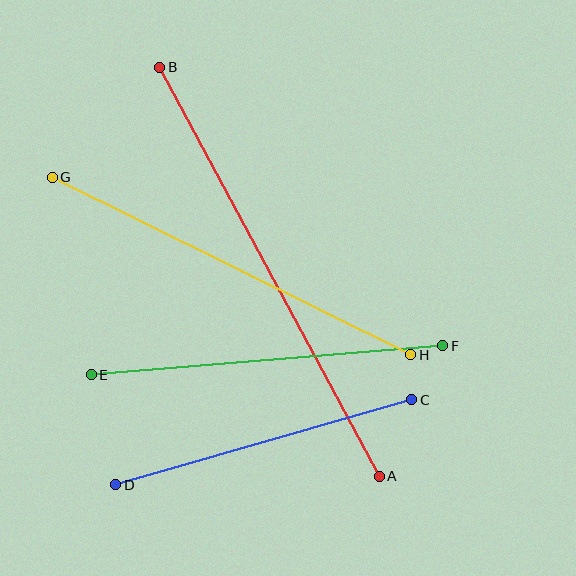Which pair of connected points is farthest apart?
Points A and B are farthest apart.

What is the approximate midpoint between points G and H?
The midpoint is at approximately (231, 266) pixels.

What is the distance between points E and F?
The distance is approximately 353 pixels.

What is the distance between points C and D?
The distance is approximately 308 pixels.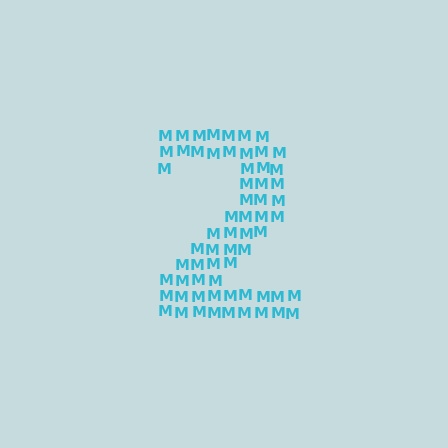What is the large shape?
The large shape is the digit 2.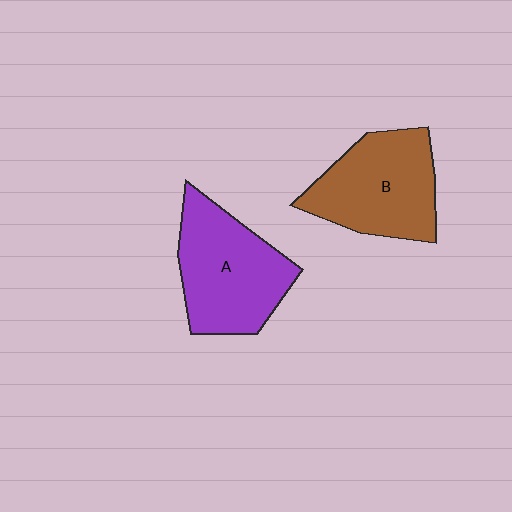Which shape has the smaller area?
Shape B (brown).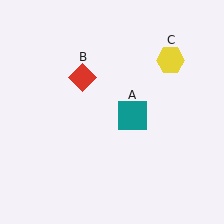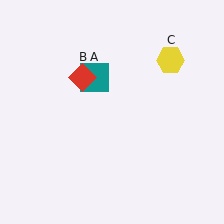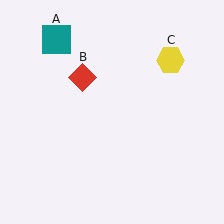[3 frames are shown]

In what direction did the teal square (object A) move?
The teal square (object A) moved up and to the left.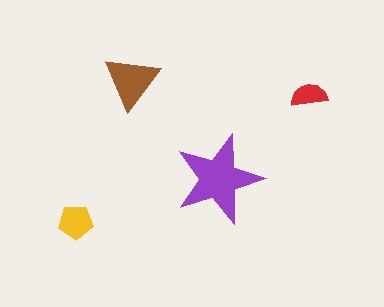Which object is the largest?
The purple star.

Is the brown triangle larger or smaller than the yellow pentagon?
Larger.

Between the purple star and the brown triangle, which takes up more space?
The purple star.